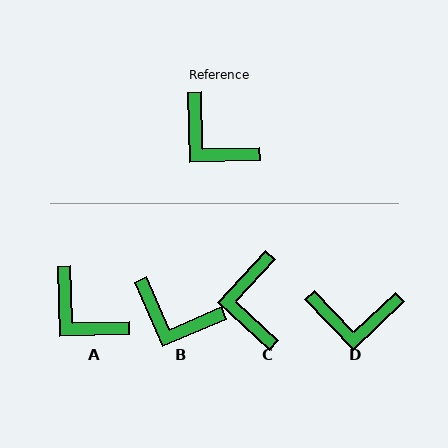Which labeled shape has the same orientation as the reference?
A.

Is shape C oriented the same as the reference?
No, it is off by about 44 degrees.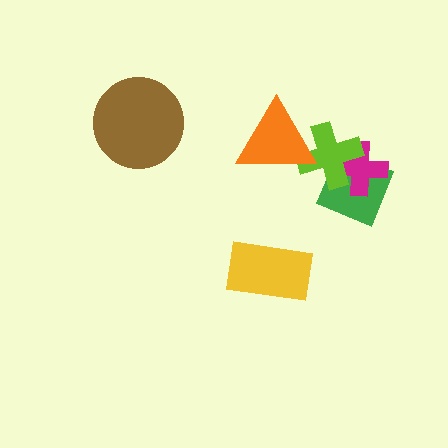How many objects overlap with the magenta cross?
2 objects overlap with the magenta cross.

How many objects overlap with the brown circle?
0 objects overlap with the brown circle.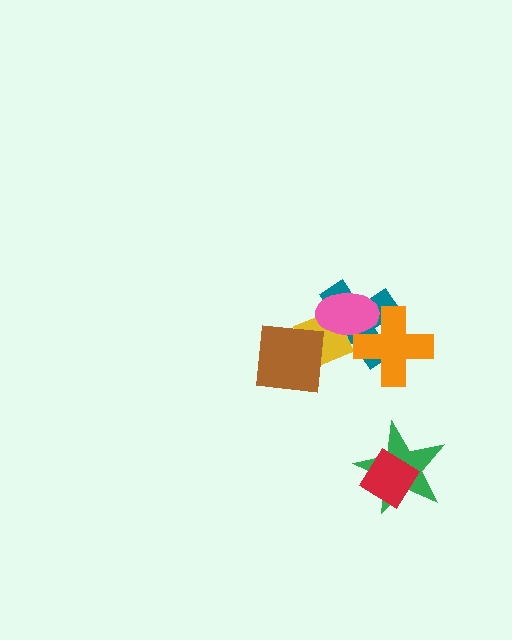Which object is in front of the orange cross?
The pink ellipse is in front of the orange cross.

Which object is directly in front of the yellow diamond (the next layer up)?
The pink ellipse is directly in front of the yellow diamond.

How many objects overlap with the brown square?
2 objects overlap with the brown square.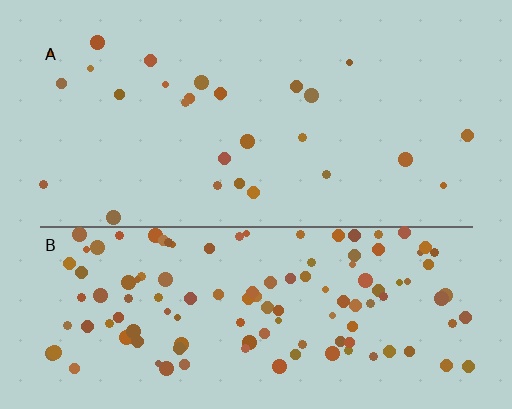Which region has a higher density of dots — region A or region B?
B (the bottom).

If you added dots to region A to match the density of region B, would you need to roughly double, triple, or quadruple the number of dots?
Approximately quadruple.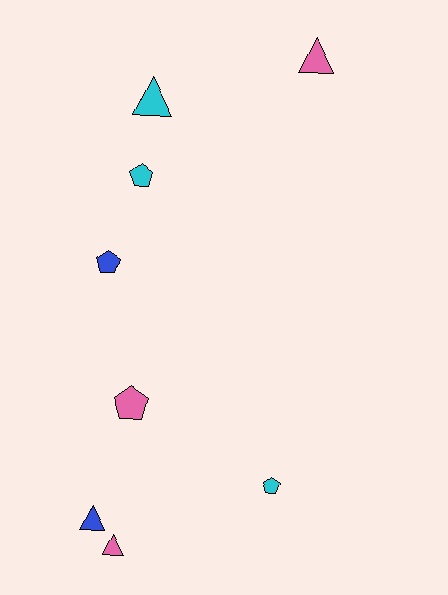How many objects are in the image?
There are 8 objects.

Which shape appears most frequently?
Triangle, with 4 objects.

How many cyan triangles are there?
There is 1 cyan triangle.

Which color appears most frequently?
Cyan, with 3 objects.